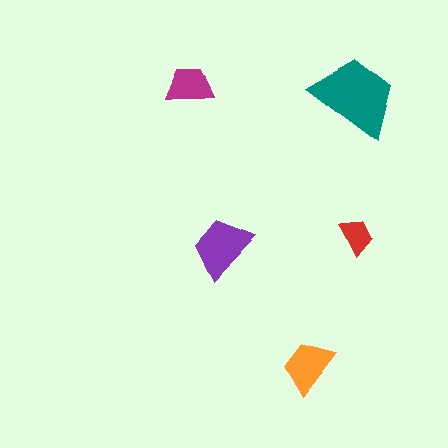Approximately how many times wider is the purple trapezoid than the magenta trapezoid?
About 1.5 times wider.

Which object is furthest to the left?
The magenta trapezoid is leftmost.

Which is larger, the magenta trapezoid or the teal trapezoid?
The teal one.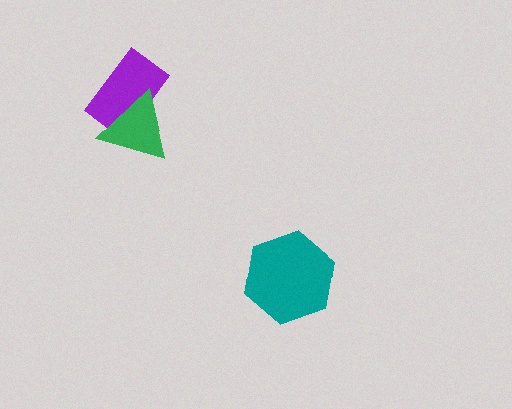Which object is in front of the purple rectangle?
The green triangle is in front of the purple rectangle.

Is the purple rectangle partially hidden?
Yes, it is partially covered by another shape.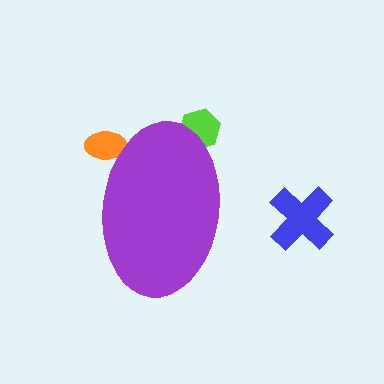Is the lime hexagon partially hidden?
Yes, the lime hexagon is partially hidden behind the purple ellipse.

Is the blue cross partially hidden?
No, the blue cross is fully visible.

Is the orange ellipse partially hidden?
Yes, the orange ellipse is partially hidden behind the purple ellipse.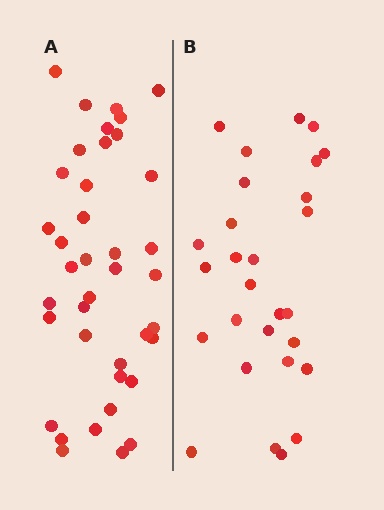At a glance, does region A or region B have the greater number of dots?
Region A (the left region) has more dots.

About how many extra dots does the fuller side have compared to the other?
Region A has roughly 12 or so more dots than region B.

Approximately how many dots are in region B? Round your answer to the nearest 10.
About 30 dots. (The exact count is 28, which rounds to 30.)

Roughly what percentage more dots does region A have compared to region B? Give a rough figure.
About 40% more.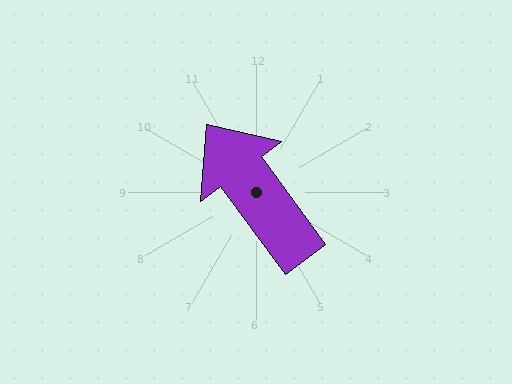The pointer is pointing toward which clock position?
Roughly 11 o'clock.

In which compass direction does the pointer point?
Northwest.